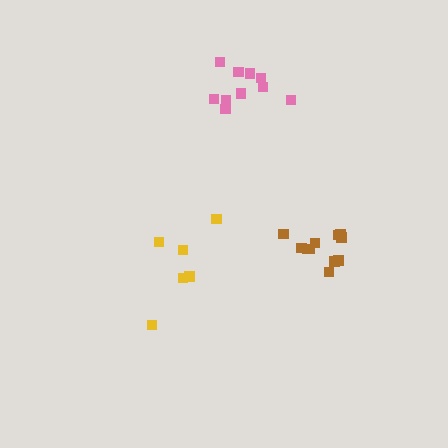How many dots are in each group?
Group 1: 6 dots, Group 2: 11 dots, Group 3: 10 dots (27 total).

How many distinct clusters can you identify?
There are 3 distinct clusters.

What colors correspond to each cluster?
The clusters are colored: yellow, brown, pink.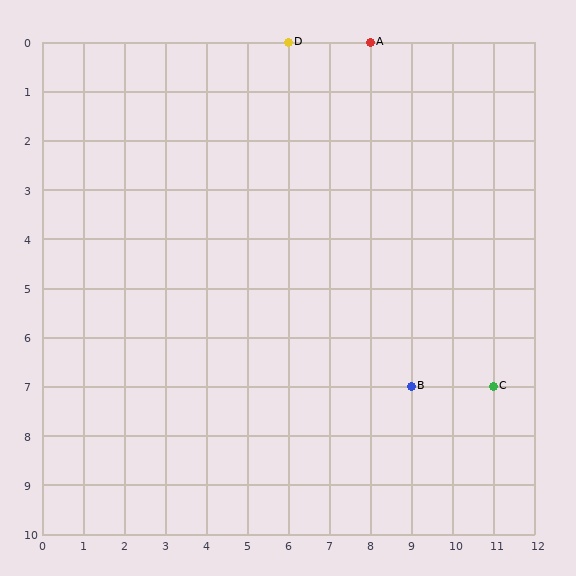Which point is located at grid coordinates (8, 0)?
Point A is at (8, 0).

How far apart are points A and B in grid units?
Points A and B are 1 column and 7 rows apart (about 7.1 grid units diagonally).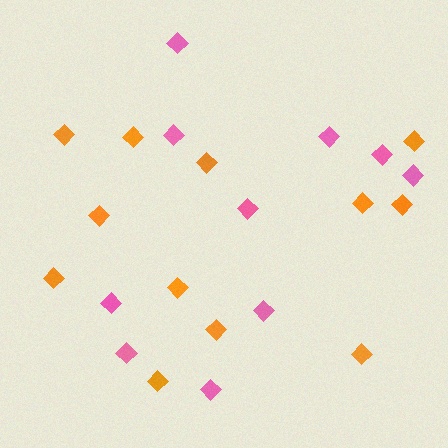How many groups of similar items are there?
There are 2 groups: one group of orange diamonds (12) and one group of pink diamonds (10).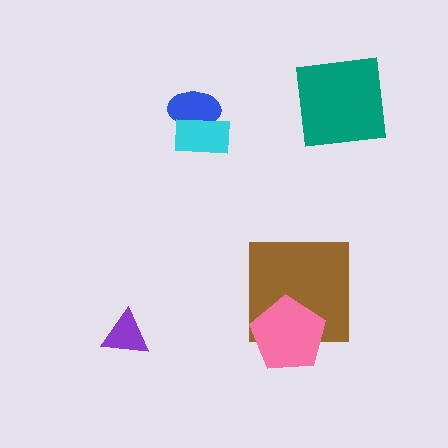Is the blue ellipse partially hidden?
Yes, it is partially covered by another shape.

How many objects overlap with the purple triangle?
0 objects overlap with the purple triangle.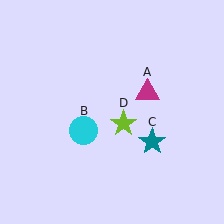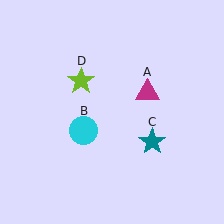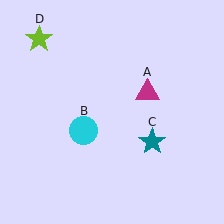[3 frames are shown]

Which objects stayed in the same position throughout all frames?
Magenta triangle (object A) and cyan circle (object B) and teal star (object C) remained stationary.